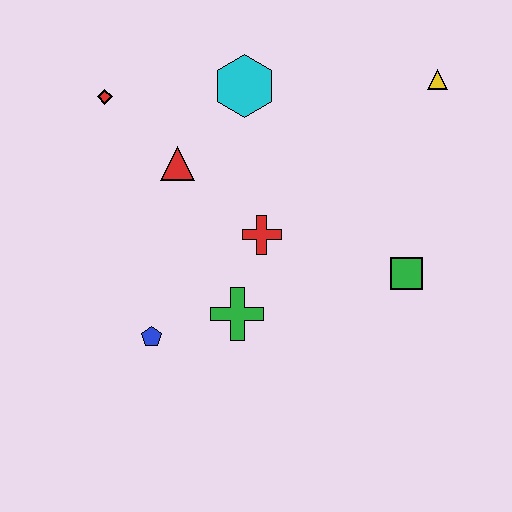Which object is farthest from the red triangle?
The yellow triangle is farthest from the red triangle.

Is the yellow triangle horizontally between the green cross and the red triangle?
No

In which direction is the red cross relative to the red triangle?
The red cross is to the right of the red triangle.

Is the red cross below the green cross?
No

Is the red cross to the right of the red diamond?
Yes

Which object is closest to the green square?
The red cross is closest to the green square.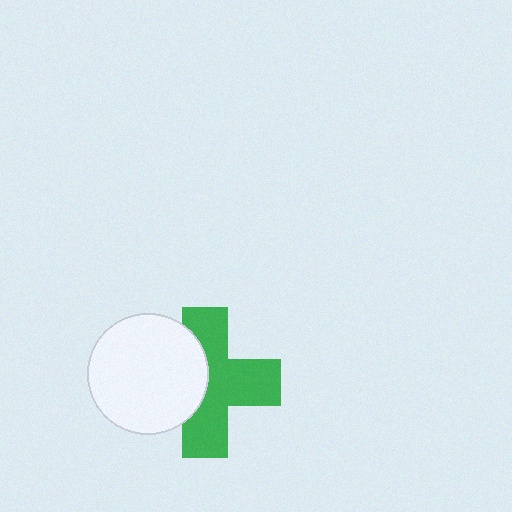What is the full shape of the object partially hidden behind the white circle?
The partially hidden object is a green cross.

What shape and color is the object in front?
The object in front is a white circle.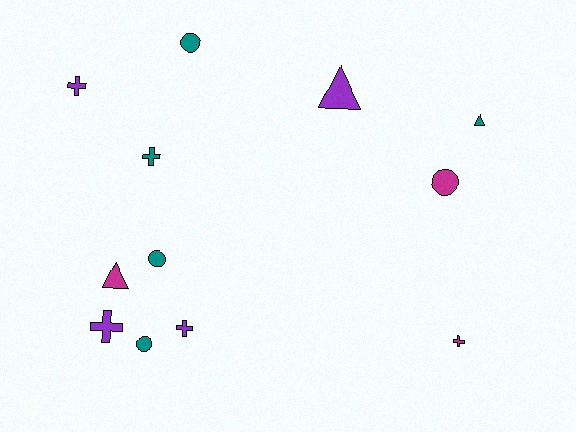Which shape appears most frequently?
Cross, with 5 objects.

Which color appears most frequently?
Teal, with 5 objects.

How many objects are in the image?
There are 12 objects.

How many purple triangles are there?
There is 1 purple triangle.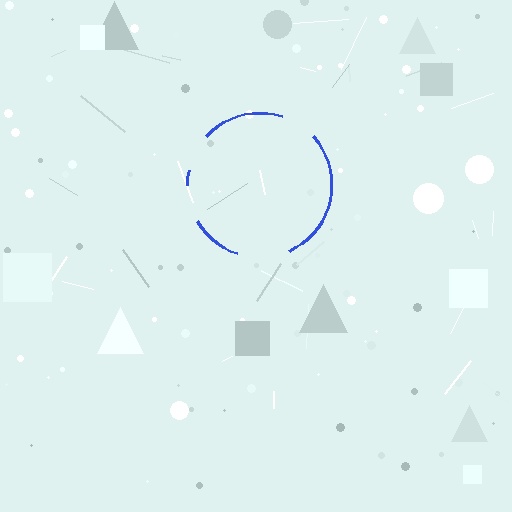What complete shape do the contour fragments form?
The contour fragments form a circle.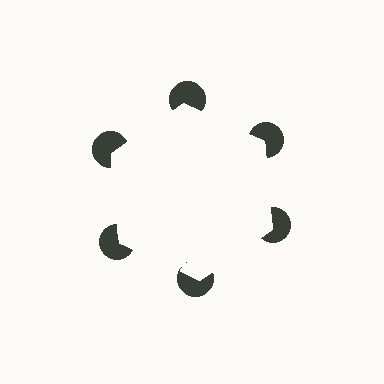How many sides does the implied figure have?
6 sides.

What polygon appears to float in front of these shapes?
An illusory hexagon — its edges are inferred from the aligned wedge cuts in the pac-man discs, not physically drawn.